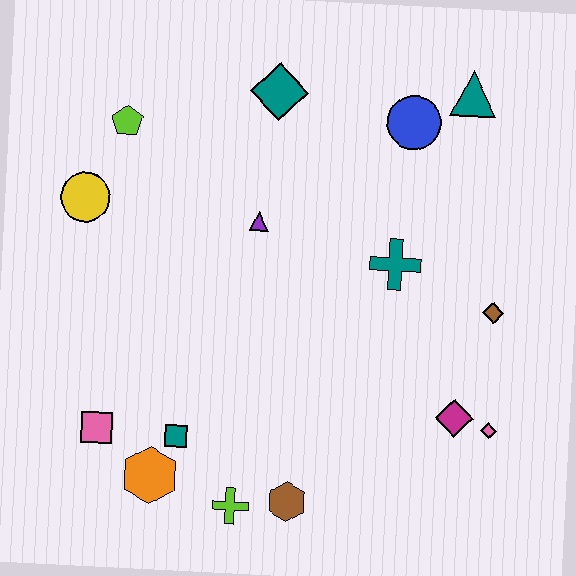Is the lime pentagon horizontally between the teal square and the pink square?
Yes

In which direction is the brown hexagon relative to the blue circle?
The brown hexagon is below the blue circle.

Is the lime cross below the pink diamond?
Yes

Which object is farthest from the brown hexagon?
The teal triangle is farthest from the brown hexagon.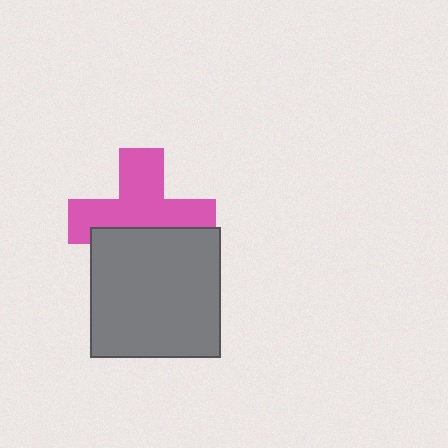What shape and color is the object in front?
The object in front is a gray square.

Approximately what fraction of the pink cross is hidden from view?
Roughly 39% of the pink cross is hidden behind the gray square.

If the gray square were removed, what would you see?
You would see the complete pink cross.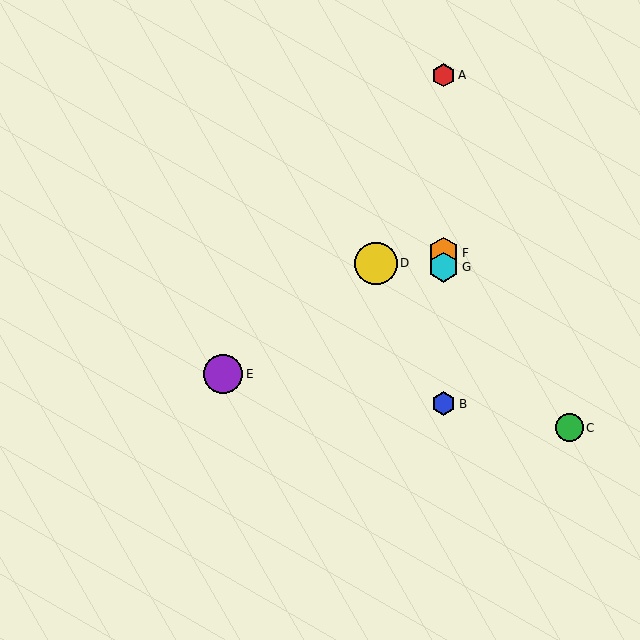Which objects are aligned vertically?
Objects A, B, F, G are aligned vertically.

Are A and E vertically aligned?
No, A is at x≈443 and E is at x≈223.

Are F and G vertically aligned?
Yes, both are at x≈443.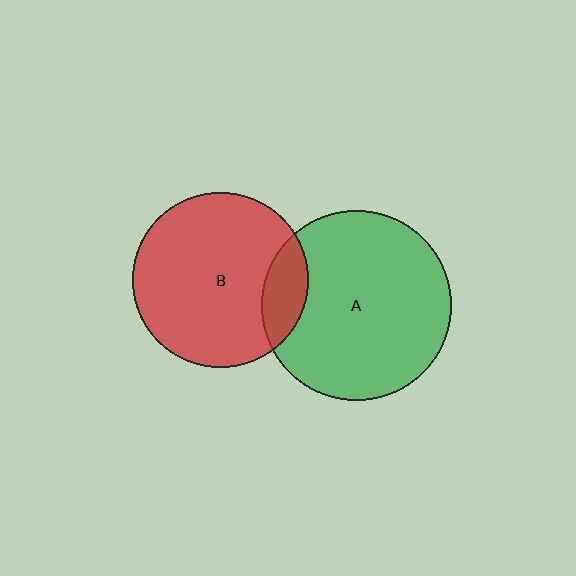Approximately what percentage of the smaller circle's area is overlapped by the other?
Approximately 15%.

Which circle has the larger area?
Circle A (green).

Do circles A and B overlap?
Yes.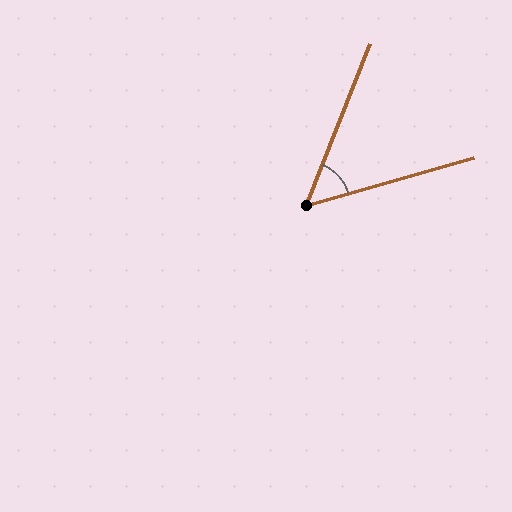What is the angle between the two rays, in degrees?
Approximately 53 degrees.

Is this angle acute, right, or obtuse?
It is acute.